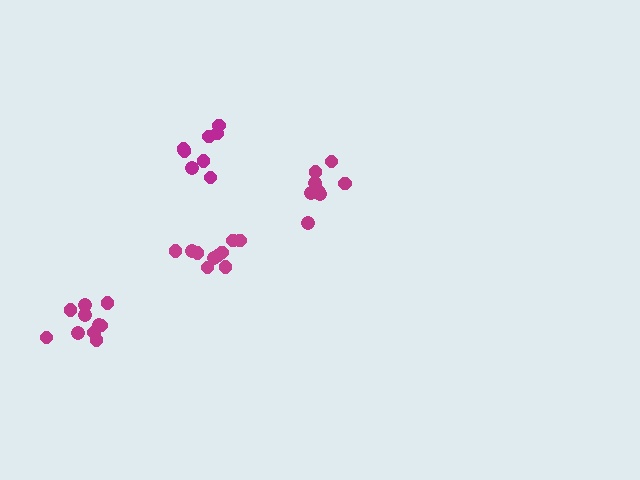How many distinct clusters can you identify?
There are 4 distinct clusters.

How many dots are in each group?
Group 1: 8 dots, Group 2: 10 dots, Group 3: 10 dots, Group 4: 8 dots (36 total).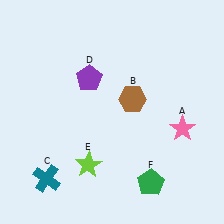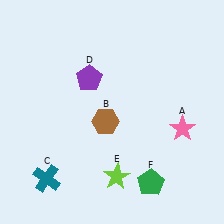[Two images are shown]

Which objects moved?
The objects that moved are: the brown hexagon (B), the lime star (E).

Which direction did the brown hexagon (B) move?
The brown hexagon (B) moved left.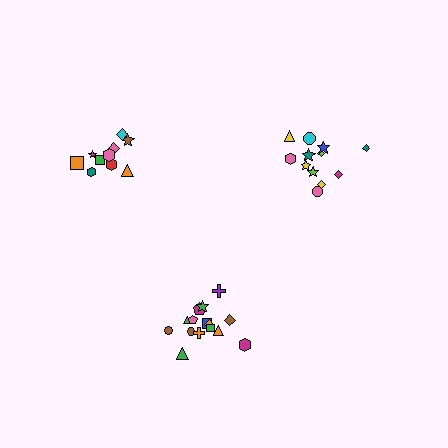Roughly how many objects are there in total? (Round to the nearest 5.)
Roughly 35 objects in total.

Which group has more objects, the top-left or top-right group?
The top-right group.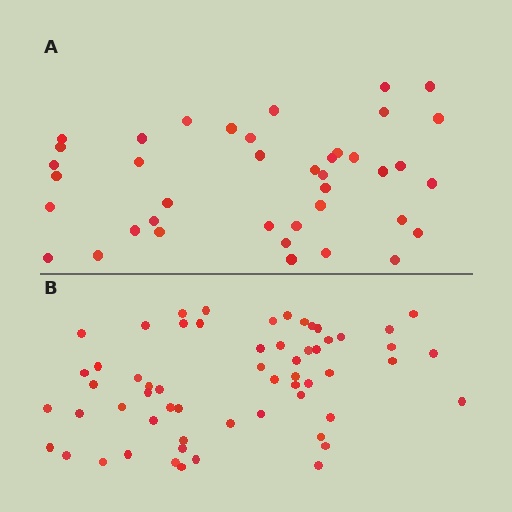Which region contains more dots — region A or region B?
Region B (the bottom region) has more dots.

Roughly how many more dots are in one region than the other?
Region B has approximately 20 more dots than region A.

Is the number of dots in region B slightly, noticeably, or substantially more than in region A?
Region B has substantially more. The ratio is roughly 1.5 to 1.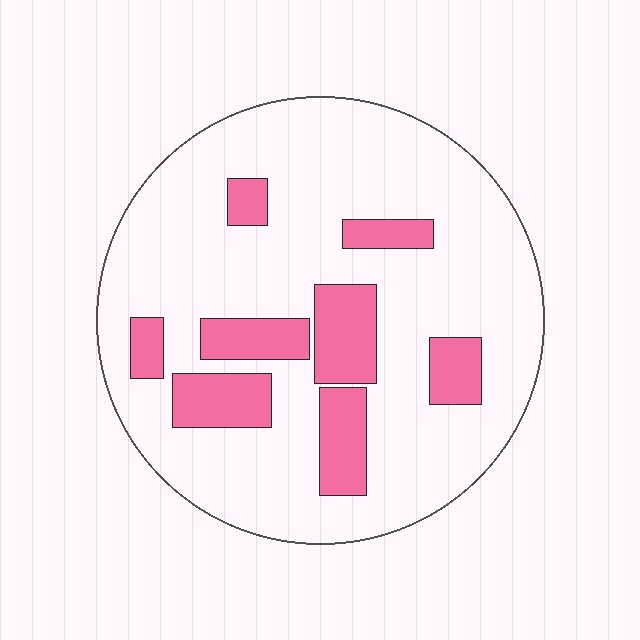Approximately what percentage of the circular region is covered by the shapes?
Approximately 20%.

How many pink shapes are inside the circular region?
8.